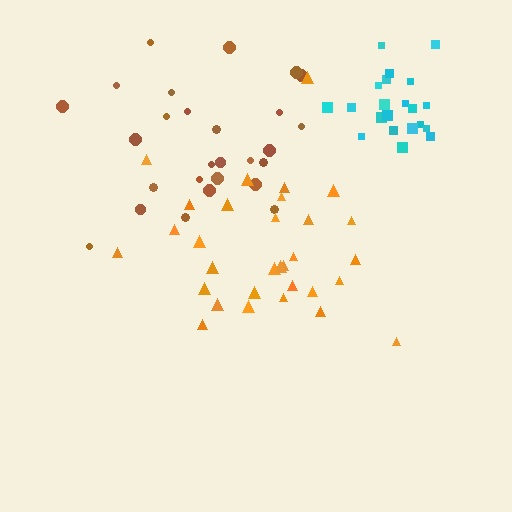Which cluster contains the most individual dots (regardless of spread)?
Orange (31).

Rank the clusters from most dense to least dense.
cyan, brown, orange.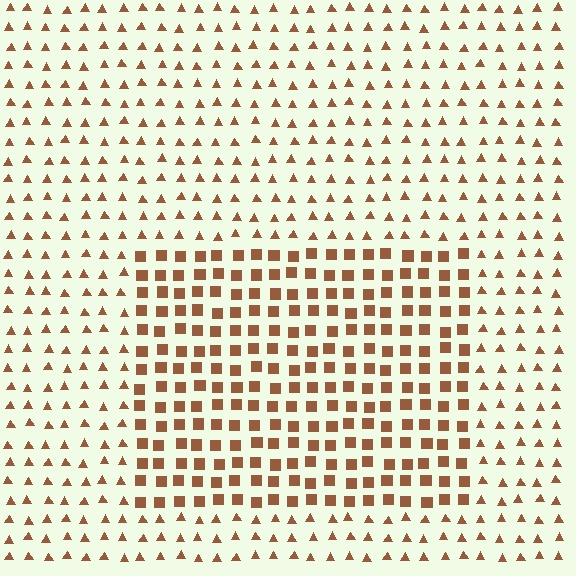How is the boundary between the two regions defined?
The boundary is defined by a change in element shape: squares inside vs. triangles outside. All elements share the same color and spacing.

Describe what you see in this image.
The image is filled with small brown elements arranged in a uniform grid. A rectangle-shaped region contains squares, while the surrounding area contains triangles. The boundary is defined purely by the change in element shape.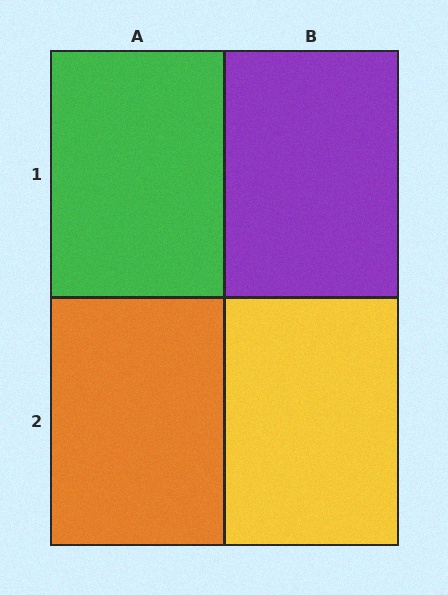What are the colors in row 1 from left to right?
Green, purple.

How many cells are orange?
1 cell is orange.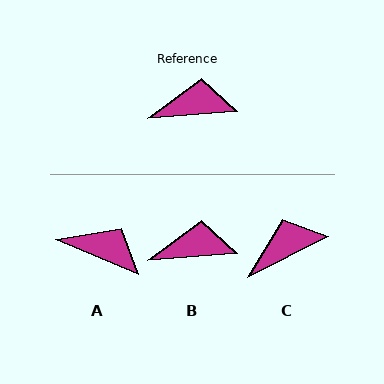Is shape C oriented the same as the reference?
No, it is off by about 22 degrees.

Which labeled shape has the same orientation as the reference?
B.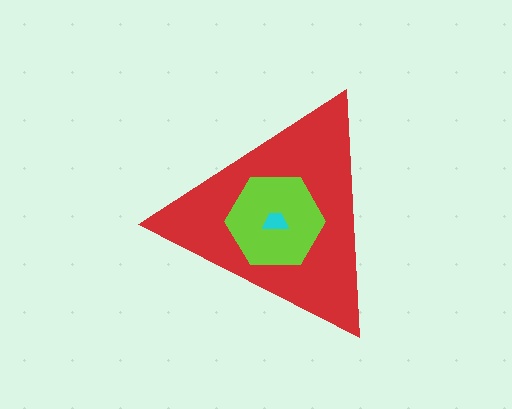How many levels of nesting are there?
3.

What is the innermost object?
The cyan trapezoid.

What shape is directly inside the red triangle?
The lime hexagon.